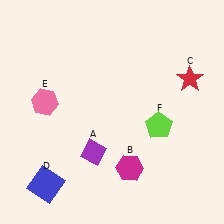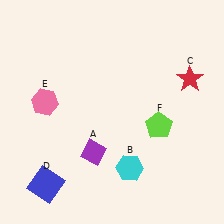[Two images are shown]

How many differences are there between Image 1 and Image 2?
There is 1 difference between the two images.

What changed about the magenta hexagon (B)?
In Image 1, B is magenta. In Image 2, it changed to cyan.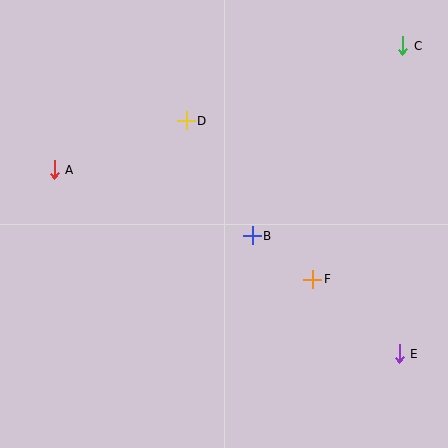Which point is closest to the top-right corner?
Point C is closest to the top-right corner.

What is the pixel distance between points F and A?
The distance between F and A is 281 pixels.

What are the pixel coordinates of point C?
Point C is at (403, 46).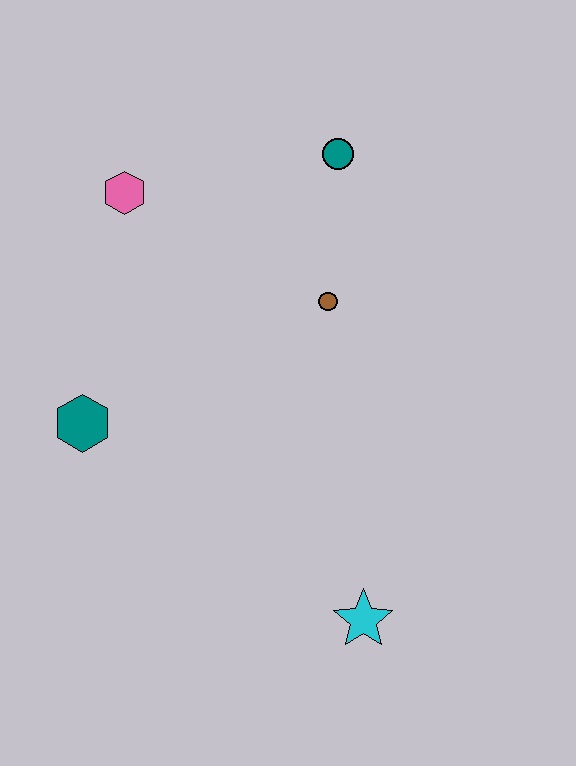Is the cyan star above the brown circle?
No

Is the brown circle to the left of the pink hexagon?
No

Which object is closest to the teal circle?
The brown circle is closest to the teal circle.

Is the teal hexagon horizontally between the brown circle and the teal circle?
No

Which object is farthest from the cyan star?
The pink hexagon is farthest from the cyan star.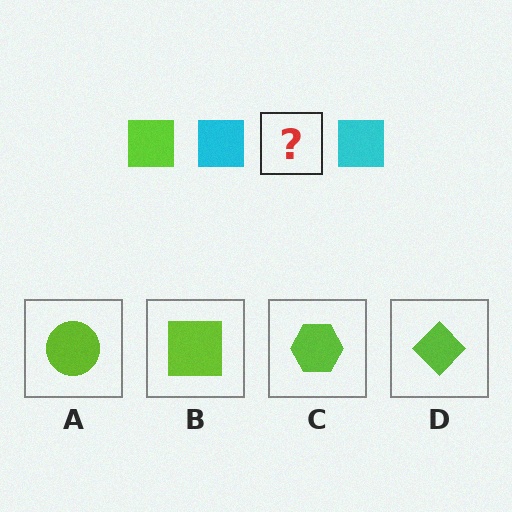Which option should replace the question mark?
Option B.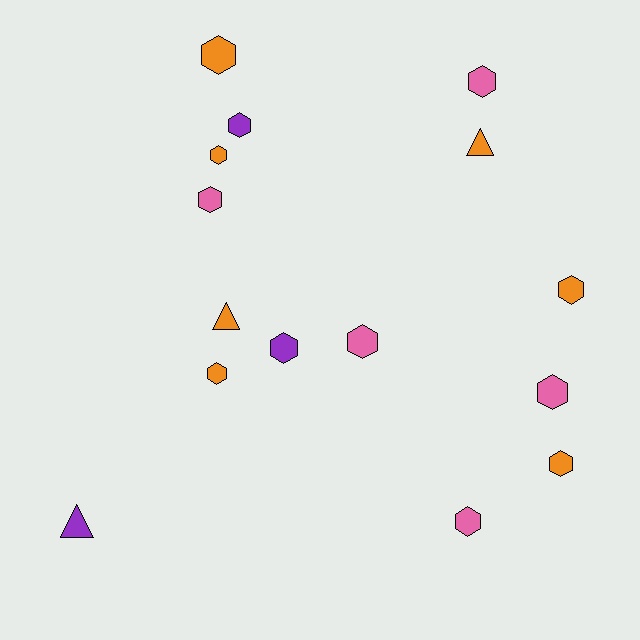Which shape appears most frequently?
Hexagon, with 12 objects.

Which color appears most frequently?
Orange, with 7 objects.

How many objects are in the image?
There are 15 objects.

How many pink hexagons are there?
There are 5 pink hexagons.